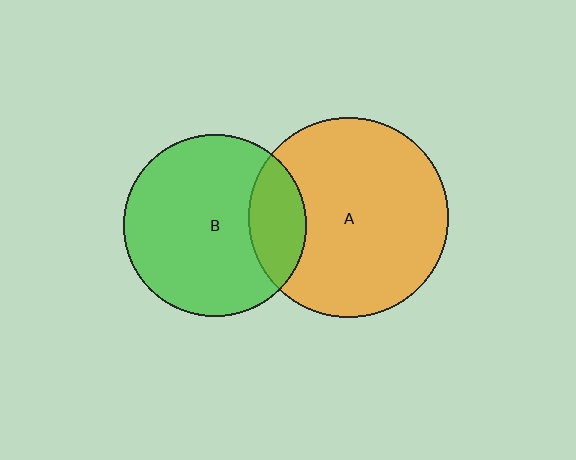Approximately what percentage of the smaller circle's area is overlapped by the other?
Approximately 20%.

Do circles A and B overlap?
Yes.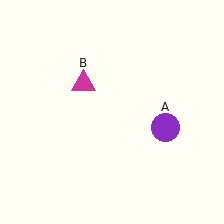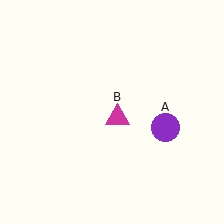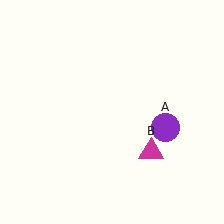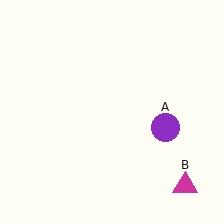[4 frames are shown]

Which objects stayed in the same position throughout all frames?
Purple circle (object A) remained stationary.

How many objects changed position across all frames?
1 object changed position: magenta triangle (object B).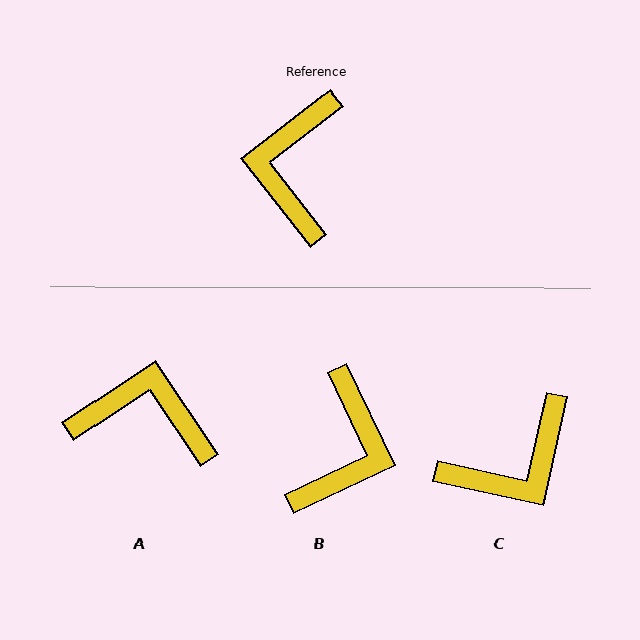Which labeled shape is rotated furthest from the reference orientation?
B, about 168 degrees away.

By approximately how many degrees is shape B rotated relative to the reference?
Approximately 168 degrees counter-clockwise.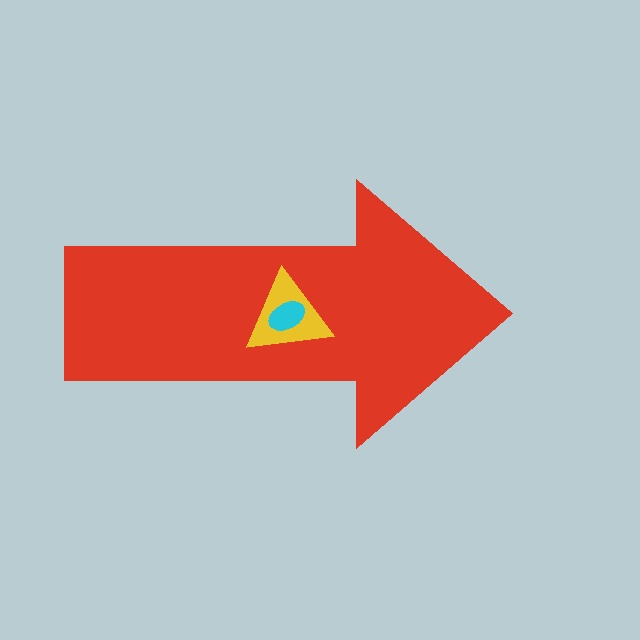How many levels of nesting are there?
3.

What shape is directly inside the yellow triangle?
The cyan ellipse.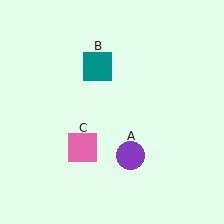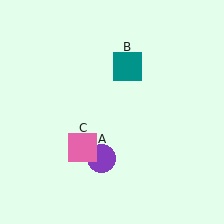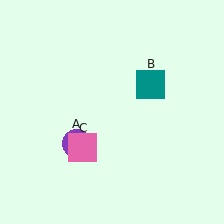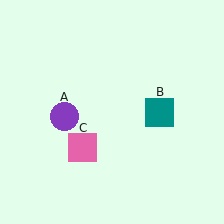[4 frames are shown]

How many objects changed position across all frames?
2 objects changed position: purple circle (object A), teal square (object B).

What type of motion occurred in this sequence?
The purple circle (object A), teal square (object B) rotated clockwise around the center of the scene.